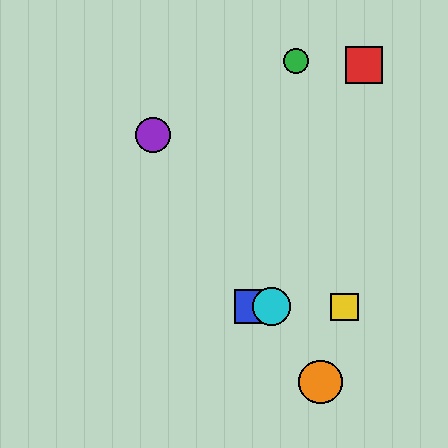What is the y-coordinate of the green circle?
The green circle is at y≈61.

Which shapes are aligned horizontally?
The blue square, the yellow square, the cyan circle are aligned horizontally.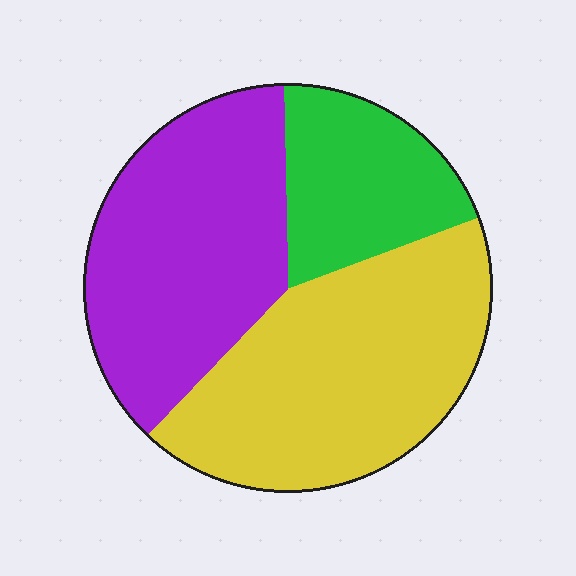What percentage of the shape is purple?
Purple covers 38% of the shape.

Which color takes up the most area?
Yellow, at roughly 45%.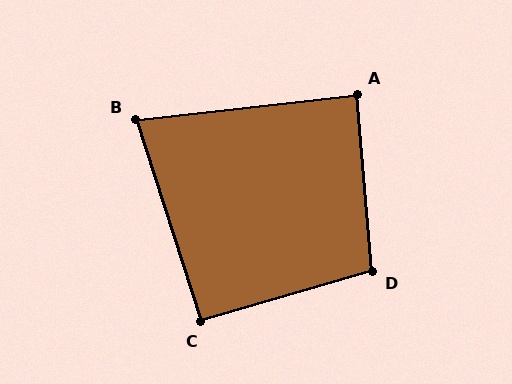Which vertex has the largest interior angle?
D, at approximately 102 degrees.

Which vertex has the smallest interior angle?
B, at approximately 78 degrees.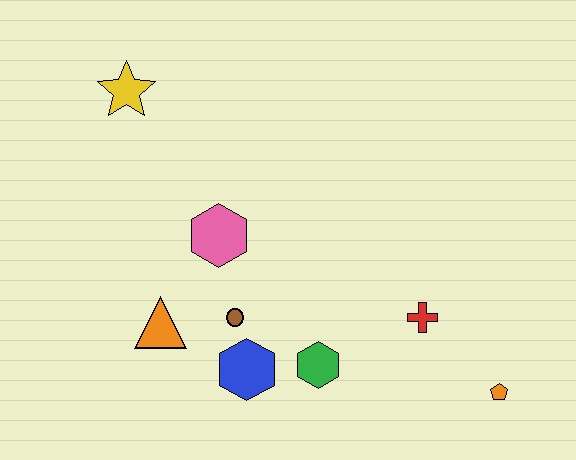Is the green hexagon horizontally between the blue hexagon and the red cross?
Yes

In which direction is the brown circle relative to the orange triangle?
The brown circle is to the right of the orange triangle.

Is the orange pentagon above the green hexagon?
No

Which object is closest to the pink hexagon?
The brown circle is closest to the pink hexagon.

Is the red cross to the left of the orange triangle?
No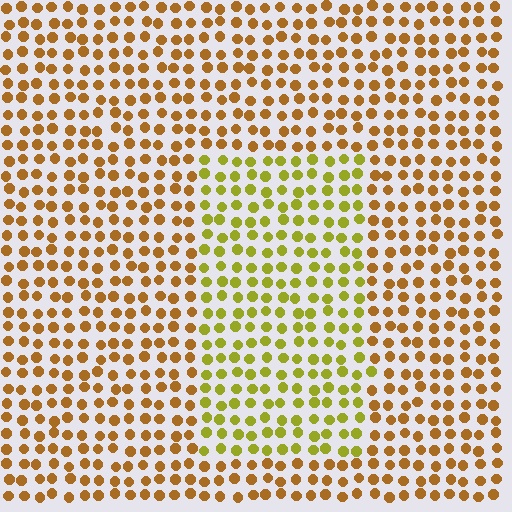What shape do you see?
I see a rectangle.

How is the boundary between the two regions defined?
The boundary is defined purely by a slight shift in hue (about 35 degrees). Spacing, size, and orientation are identical on both sides.